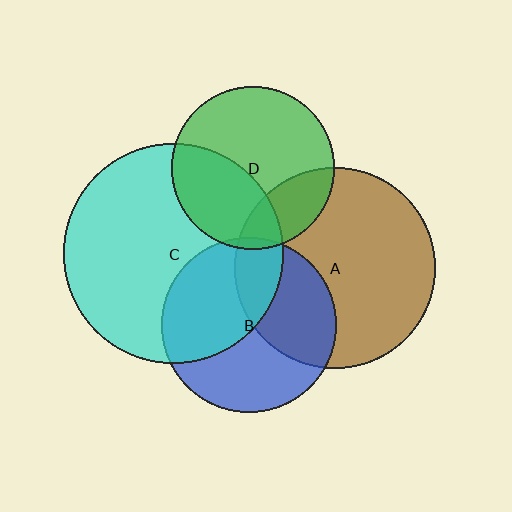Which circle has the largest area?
Circle C (cyan).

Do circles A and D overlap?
Yes.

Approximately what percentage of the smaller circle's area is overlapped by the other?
Approximately 20%.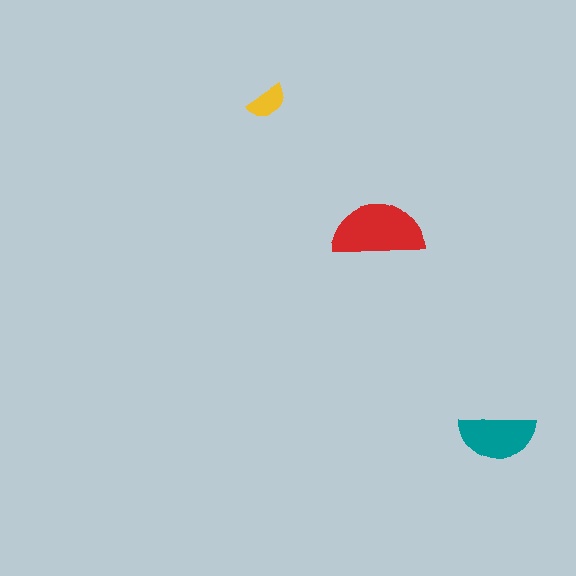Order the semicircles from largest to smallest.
the red one, the teal one, the yellow one.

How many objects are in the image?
There are 3 objects in the image.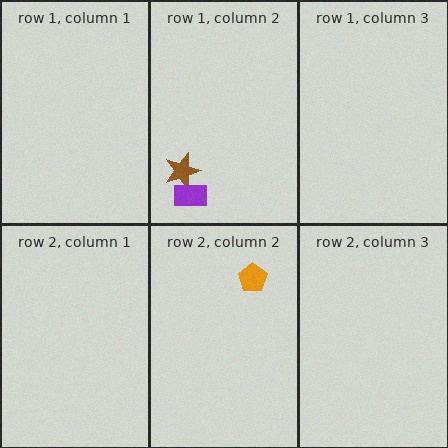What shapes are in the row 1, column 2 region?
The brown star, the purple rectangle.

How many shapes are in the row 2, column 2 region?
1.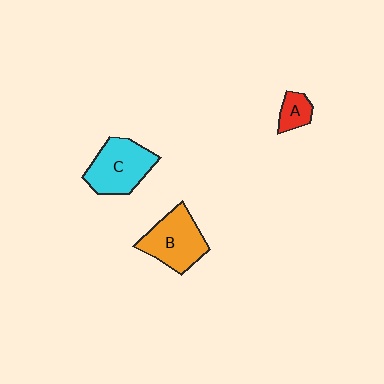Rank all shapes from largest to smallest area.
From largest to smallest: C (cyan), B (orange), A (red).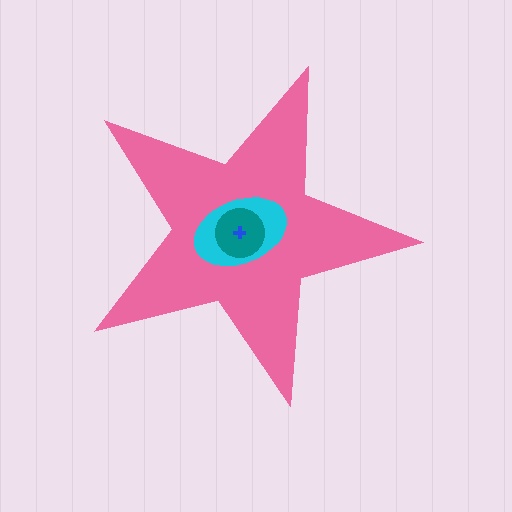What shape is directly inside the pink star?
The cyan ellipse.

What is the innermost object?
The blue cross.